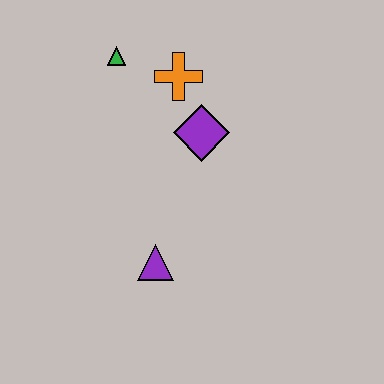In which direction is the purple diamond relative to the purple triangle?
The purple diamond is above the purple triangle.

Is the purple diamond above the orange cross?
No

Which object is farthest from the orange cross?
The purple triangle is farthest from the orange cross.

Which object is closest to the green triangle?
The orange cross is closest to the green triangle.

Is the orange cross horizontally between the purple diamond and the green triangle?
Yes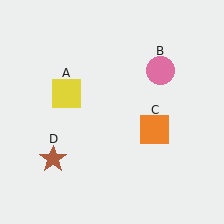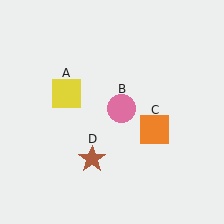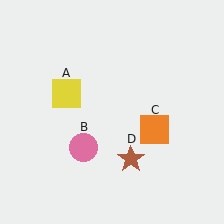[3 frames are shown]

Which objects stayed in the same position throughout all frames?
Yellow square (object A) and orange square (object C) remained stationary.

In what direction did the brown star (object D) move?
The brown star (object D) moved right.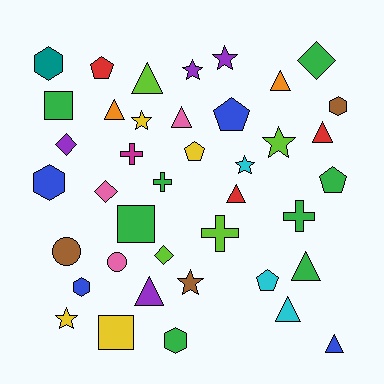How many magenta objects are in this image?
There is 1 magenta object.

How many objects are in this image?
There are 40 objects.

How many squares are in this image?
There are 3 squares.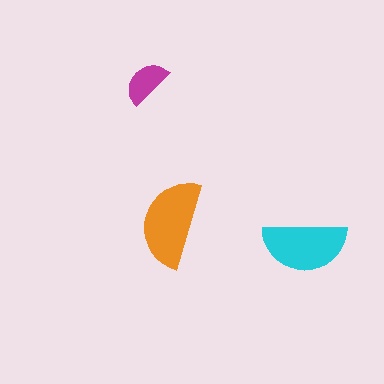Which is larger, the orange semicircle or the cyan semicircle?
The orange one.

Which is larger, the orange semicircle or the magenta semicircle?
The orange one.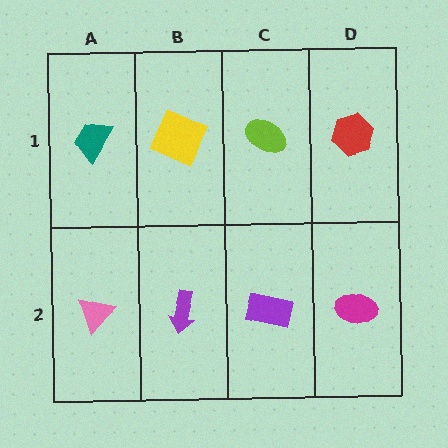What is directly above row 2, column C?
A lime ellipse.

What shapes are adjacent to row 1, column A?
A pink triangle (row 2, column A), a yellow square (row 1, column B).